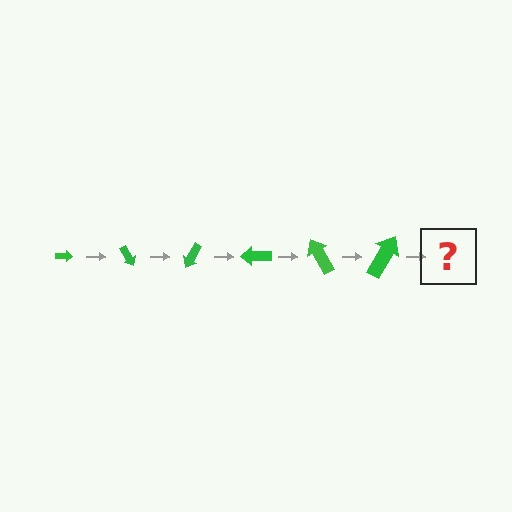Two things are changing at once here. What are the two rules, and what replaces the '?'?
The two rules are that the arrow grows larger each step and it rotates 60 degrees each step. The '?' should be an arrow, larger than the previous one and rotated 360 degrees from the start.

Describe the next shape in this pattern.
It should be an arrow, larger than the previous one and rotated 360 degrees from the start.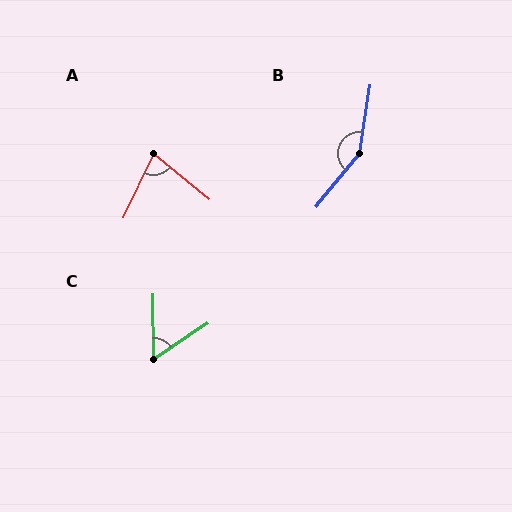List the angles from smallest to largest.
C (56°), A (76°), B (149°).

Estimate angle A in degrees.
Approximately 76 degrees.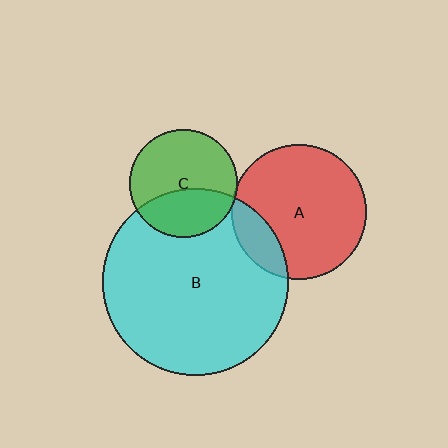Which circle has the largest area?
Circle B (cyan).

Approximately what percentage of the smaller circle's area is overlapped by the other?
Approximately 15%.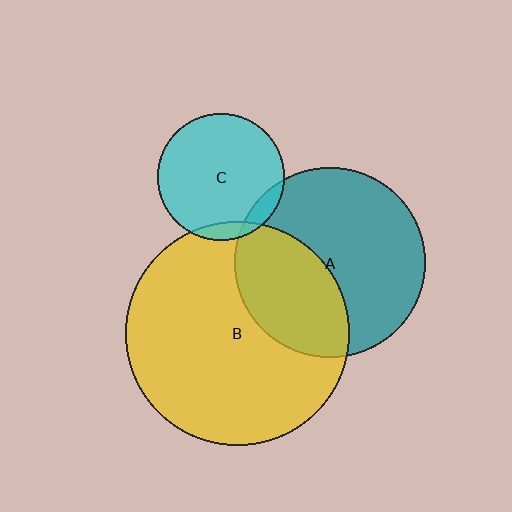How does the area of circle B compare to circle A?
Approximately 1.4 times.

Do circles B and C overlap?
Yes.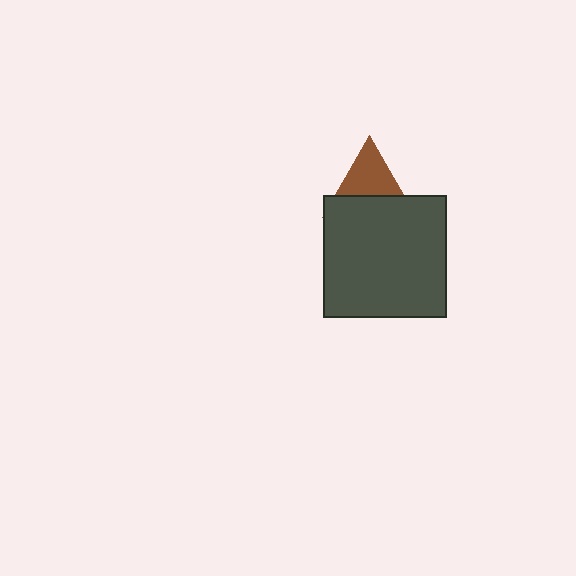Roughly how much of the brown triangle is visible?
About half of it is visible (roughly 54%).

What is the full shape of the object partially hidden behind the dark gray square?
The partially hidden object is a brown triangle.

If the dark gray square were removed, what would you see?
You would see the complete brown triangle.